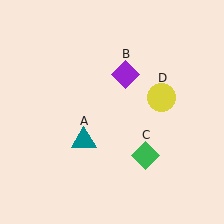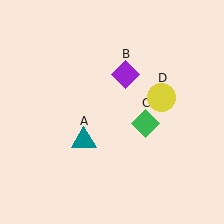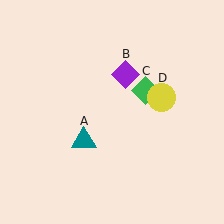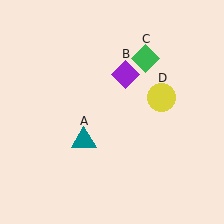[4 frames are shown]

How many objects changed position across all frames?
1 object changed position: green diamond (object C).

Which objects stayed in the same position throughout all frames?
Teal triangle (object A) and purple diamond (object B) and yellow circle (object D) remained stationary.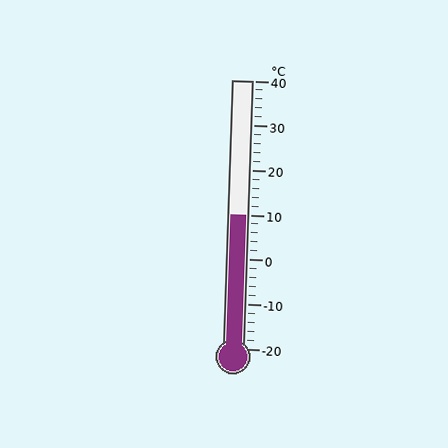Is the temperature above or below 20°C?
The temperature is below 20°C.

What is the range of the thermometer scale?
The thermometer scale ranges from -20°C to 40°C.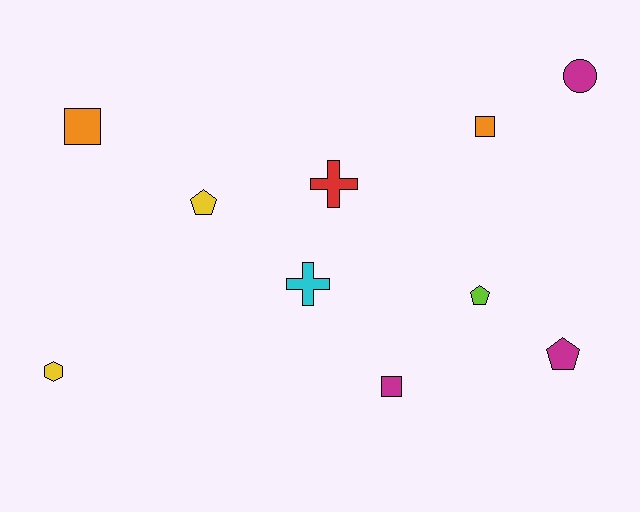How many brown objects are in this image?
There are no brown objects.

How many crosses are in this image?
There are 2 crosses.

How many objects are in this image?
There are 10 objects.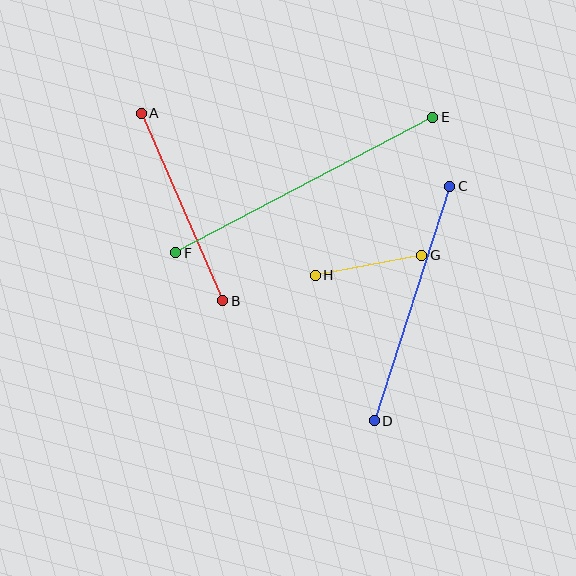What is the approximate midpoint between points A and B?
The midpoint is at approximately (182, 207) pixels.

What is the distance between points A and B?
The distance is approximately 204 pixels.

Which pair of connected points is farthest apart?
Points E and F are farthest apart.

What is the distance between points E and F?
The distance is approximately 291 pixels.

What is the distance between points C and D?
The distance is approximately 246 pixels.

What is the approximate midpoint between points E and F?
The midpoint is at approximately (304, 185) pixels.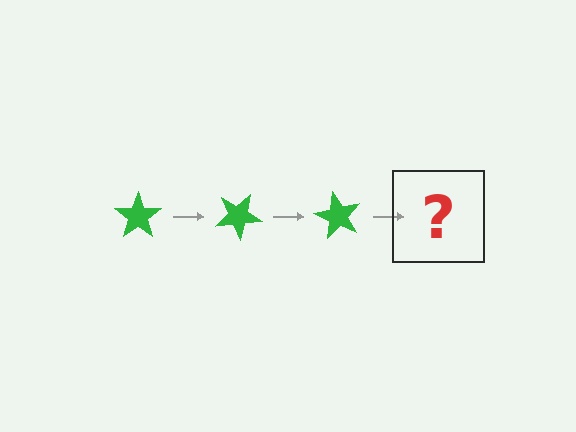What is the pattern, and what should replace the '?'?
The pattern is that the star rotates 30 degrees each step. The '?' should be a green star rotated 90 degrees.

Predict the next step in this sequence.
The next step is a green star rotated 90 degrees.